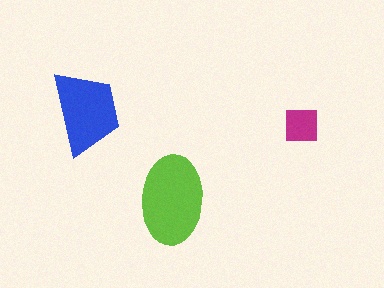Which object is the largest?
The lime ellipse.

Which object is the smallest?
The magenta square.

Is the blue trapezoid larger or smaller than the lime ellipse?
Smaller.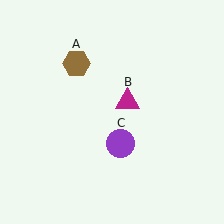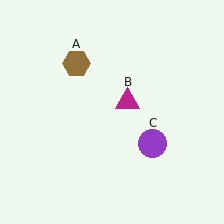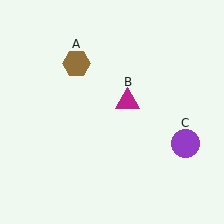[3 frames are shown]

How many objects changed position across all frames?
1 object changed position: purple circle (object C).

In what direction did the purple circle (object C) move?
The purple circle (object C) moved right.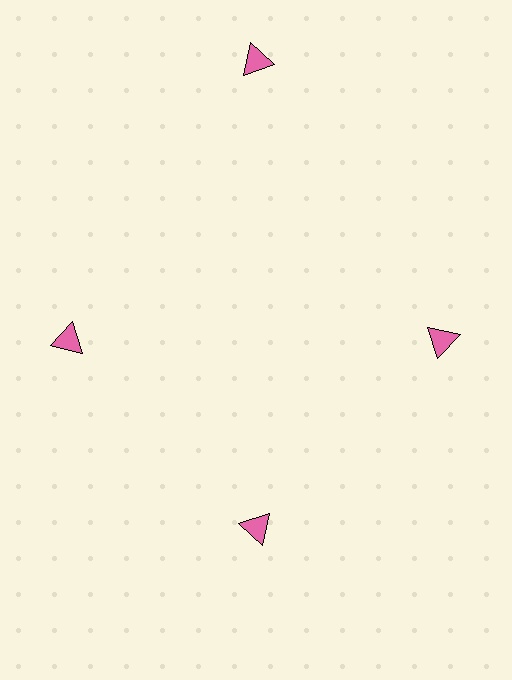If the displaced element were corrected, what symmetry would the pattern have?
It would have 4-fold rotational symmetry — the pattern would map onto itself every 90 degrees.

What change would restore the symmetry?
The symmetry would be restored by moving it inward, back onto the ring so that all 4 triangles sit at equal angles and equal distance from the center.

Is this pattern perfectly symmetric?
No. The 4 pink triangles are arranged in a ring, but one element near the 12 o'clock position is pushed outward from the center, breaking the 4-fold rotational symmetry.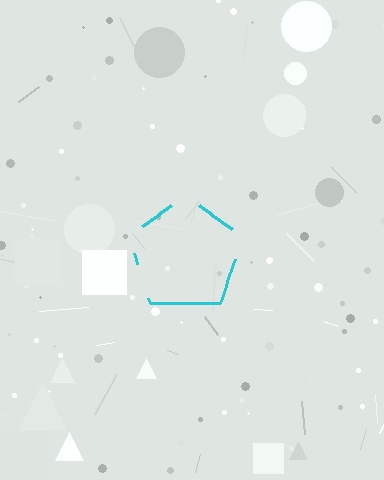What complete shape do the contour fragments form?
The contour fragments form a pentagon.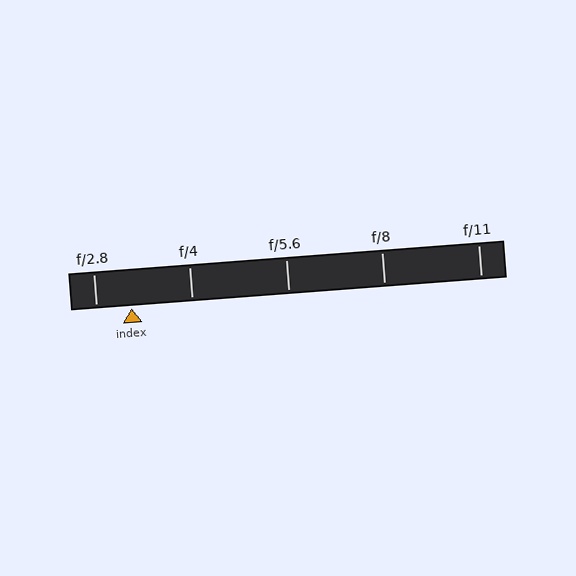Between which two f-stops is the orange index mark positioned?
The index mark is between f/2.8 and f/4.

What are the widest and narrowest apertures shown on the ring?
The widest aperture shown is f/2.8 and the narrowest is f/11.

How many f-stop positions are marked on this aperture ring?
There are 5 f-stop positions marked.